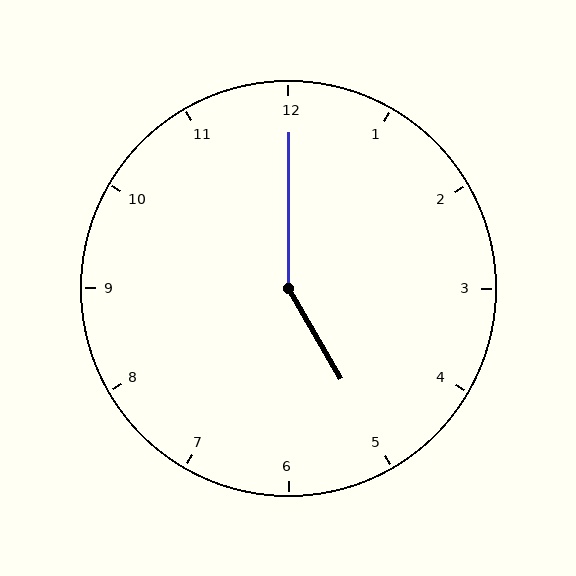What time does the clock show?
5:00.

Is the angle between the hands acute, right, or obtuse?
It is obtuse.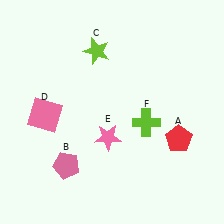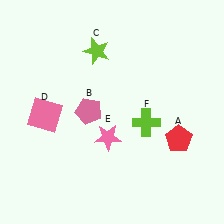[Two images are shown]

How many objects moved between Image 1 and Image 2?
1 object moved between the two images.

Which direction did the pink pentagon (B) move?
The pink pentagon (B) moved up.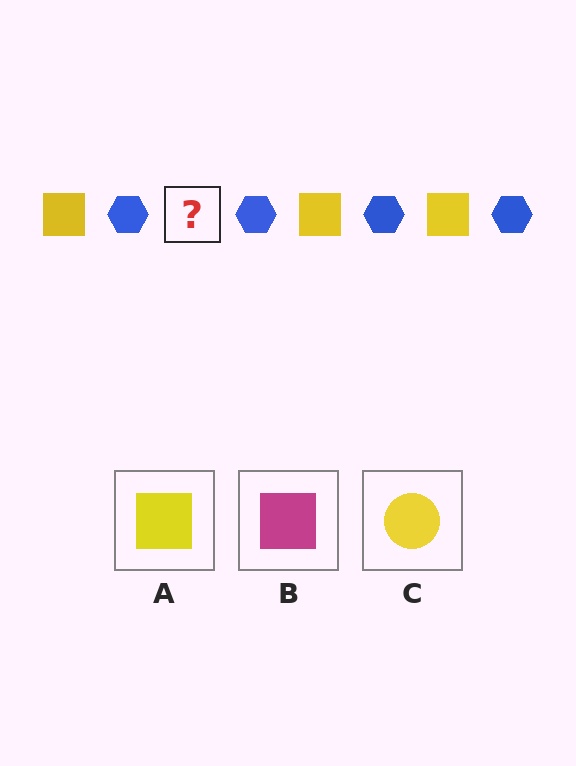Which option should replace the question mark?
Option A.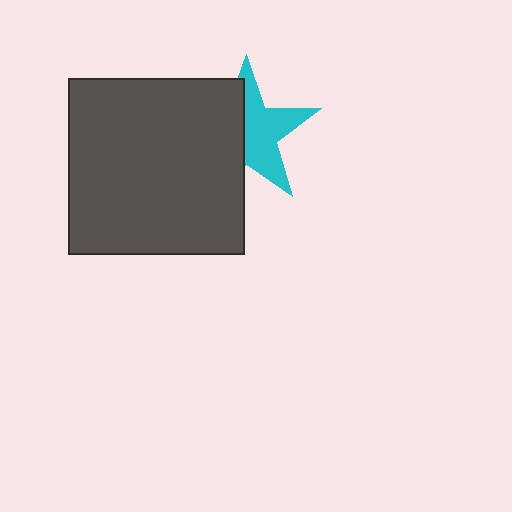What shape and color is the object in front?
The object in front is a dark gray square.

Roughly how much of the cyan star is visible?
About half of it is visible (roughly 52%).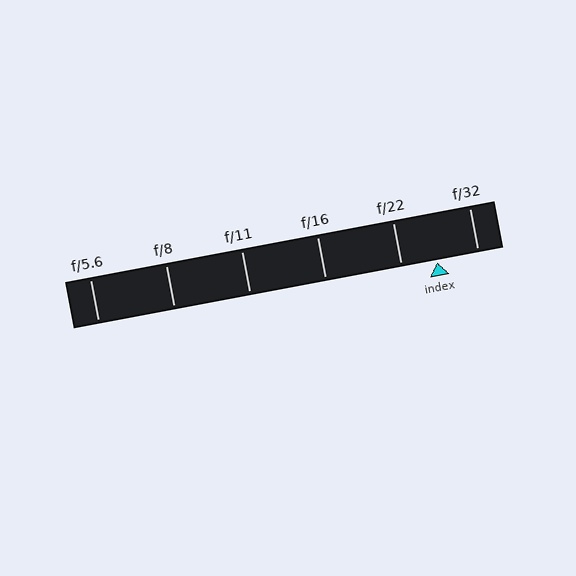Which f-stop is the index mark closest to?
The index mark is closest to f/22.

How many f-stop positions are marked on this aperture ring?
There are 6 f-stop positions marked.